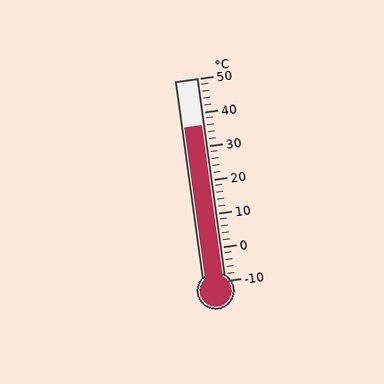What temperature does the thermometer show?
The thermometer shows approximately 36°C.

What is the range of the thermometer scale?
The thermometer scale ranges from -10°C to 50°C.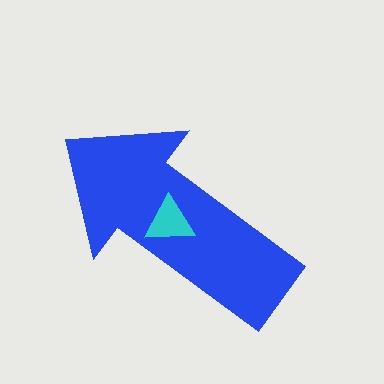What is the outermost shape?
The blue arrow.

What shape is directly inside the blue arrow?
The cyan triangle.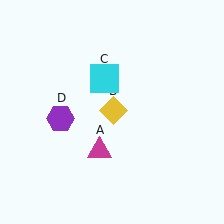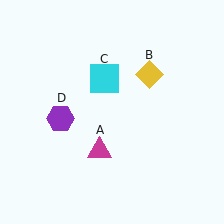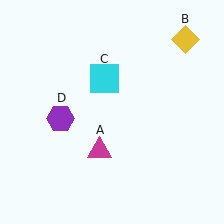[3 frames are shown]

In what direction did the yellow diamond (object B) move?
The yellow diamond (object B) moved up and to the right.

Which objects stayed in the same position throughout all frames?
Magenta triangle (object A) and cyan square (object C) and purple hexagon (object D) remained stationary.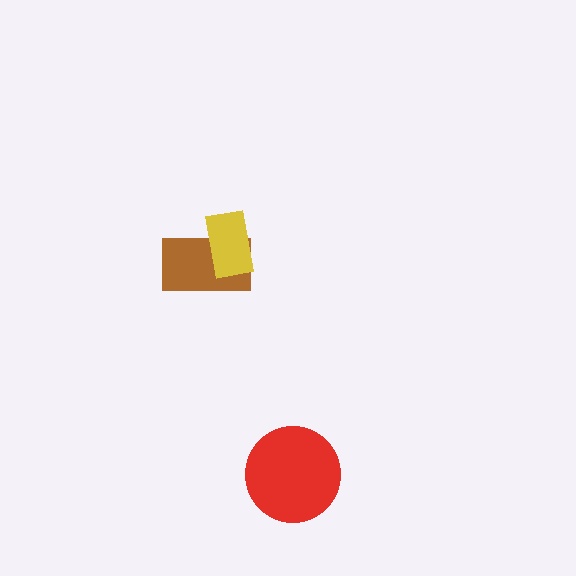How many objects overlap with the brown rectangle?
1 object overlaps with the brown rectangle.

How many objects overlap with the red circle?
0 objects overlap with the red circle.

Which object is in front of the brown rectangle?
The yellow rectangle is in front of the brown rectangle.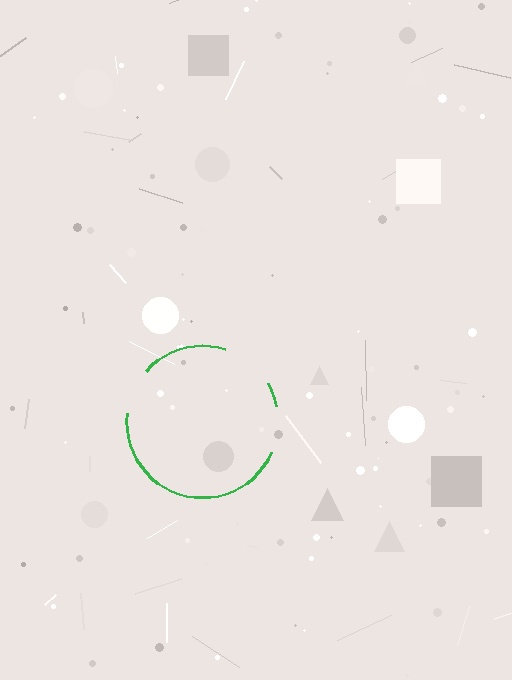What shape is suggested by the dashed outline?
The dashed outline suggests a circle.